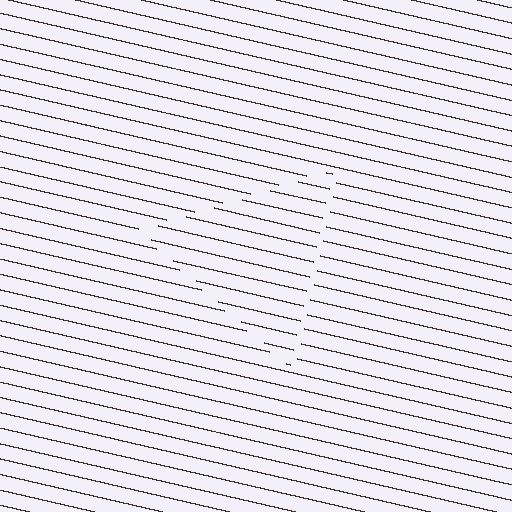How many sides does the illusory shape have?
3 sides — the line-ends trace a triangle.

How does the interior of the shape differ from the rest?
The interior of the shape contains the same grating, shifted by half a period — the contour is defined by the phase discontinuity where line-ends from the inner and outer gratings abut.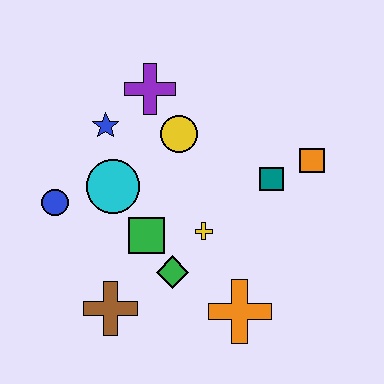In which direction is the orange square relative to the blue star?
The orange square is to the right of the blue star.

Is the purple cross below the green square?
No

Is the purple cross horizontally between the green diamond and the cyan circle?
Yes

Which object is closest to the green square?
The green diamond is closest to the green square.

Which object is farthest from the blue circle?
The orange square is farthest from the blue circle.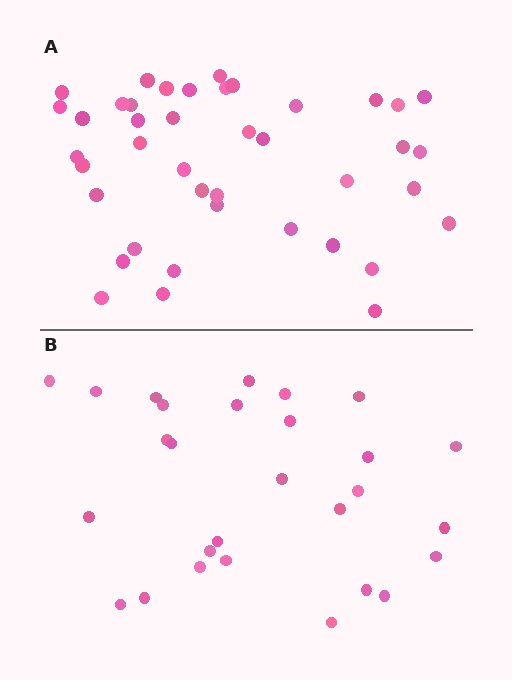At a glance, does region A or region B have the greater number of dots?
Region A (the top region) has more dots.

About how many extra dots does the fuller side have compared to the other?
Region A has approximately 15 more dots than region B.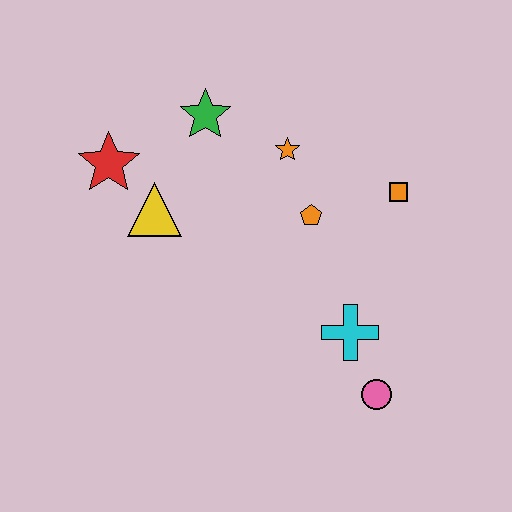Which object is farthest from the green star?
The pink circle is farthest from the green star.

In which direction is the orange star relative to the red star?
The orange star is to the right of the red star.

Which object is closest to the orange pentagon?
The orange star is closest to the orange pentagon.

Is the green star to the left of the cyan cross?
Yes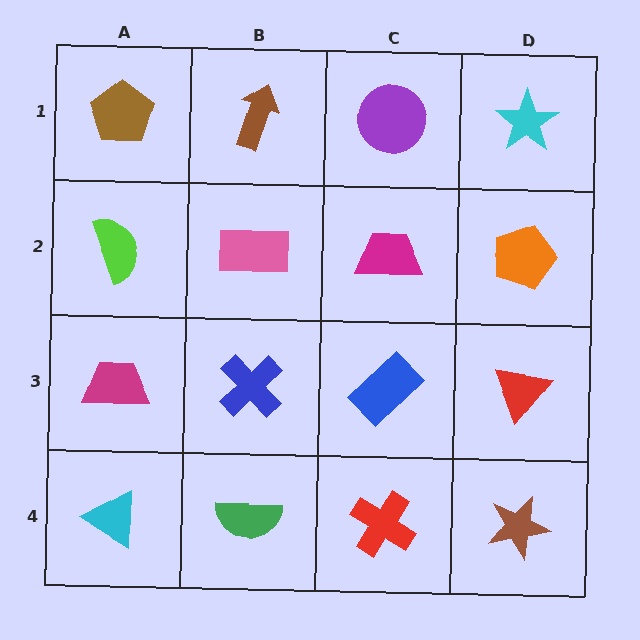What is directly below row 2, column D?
A red triangle.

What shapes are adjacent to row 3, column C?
A magenta trapezoid (row 2, column C), a red cross (row 4, column C), a blue cross (row 3, column B), a red triangle (row 3, column D).